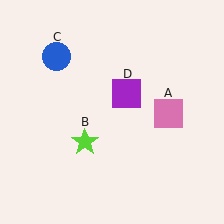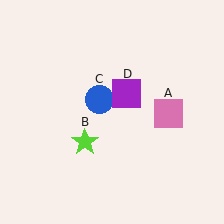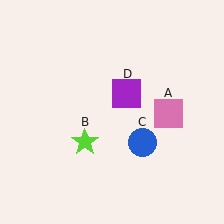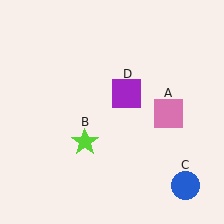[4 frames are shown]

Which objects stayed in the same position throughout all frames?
Pink square (object A) and lime star (object B) and purple square (object D) remained stationary.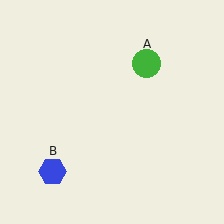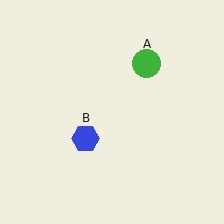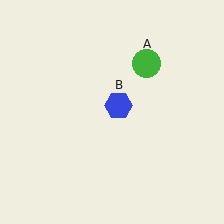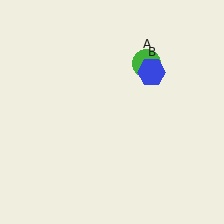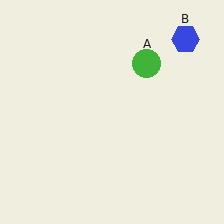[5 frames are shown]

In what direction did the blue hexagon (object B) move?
The blue hexagon (object B) moved up and to the right.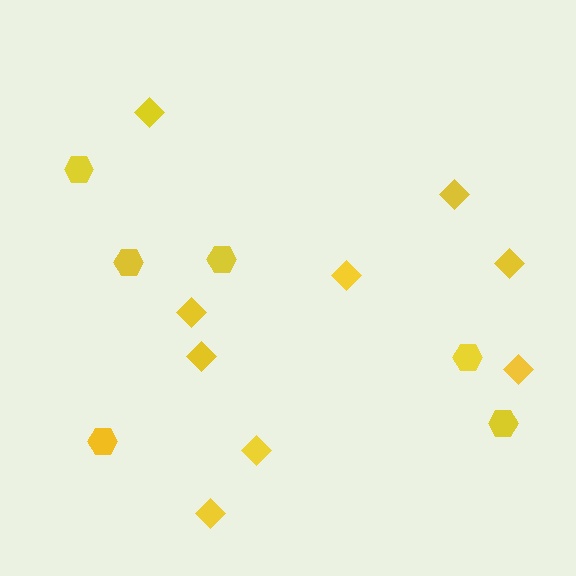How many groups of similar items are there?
There are 2 groups: one group of hexagons (6) and one group of diamonds (9).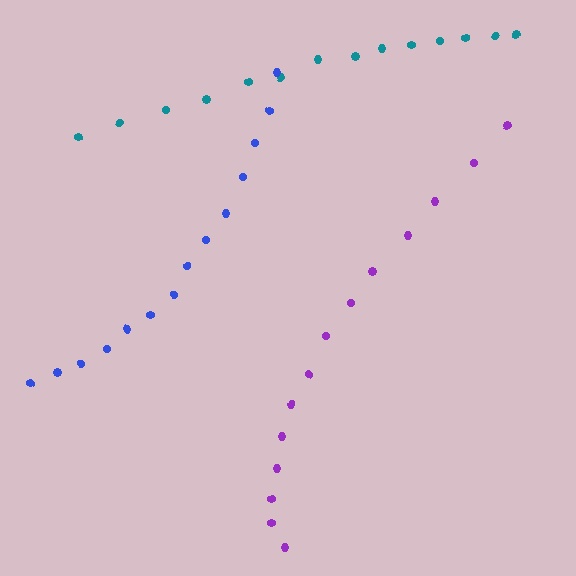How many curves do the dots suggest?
There are 3 distinct paths.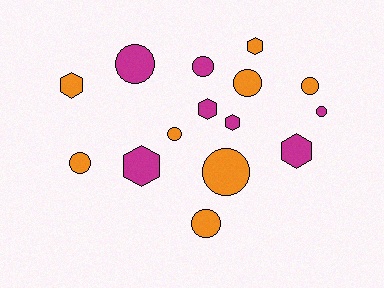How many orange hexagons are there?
There are 2 orange hexagons.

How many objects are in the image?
There are 15 objects.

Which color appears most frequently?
Orange, with 8 objects.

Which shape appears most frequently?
Circle, with 9 objects.